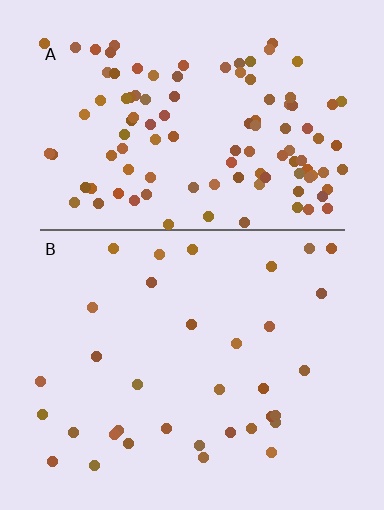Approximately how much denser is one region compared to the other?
Approximately 3.3× — region A over region B.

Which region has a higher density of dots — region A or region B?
A (the top).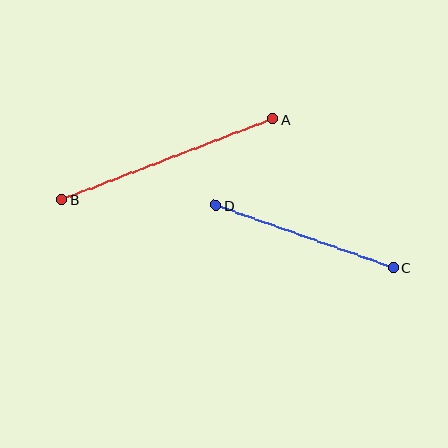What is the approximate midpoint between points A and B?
The midpoint is at approximately (167, 159) pixels.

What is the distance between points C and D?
The distance is approximately 188 pixels.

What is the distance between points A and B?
The distance is approximately 226 pixels.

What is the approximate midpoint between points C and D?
The midpoint is at approximately (305, 236) pixels.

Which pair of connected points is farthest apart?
Points A and B are farthest apart.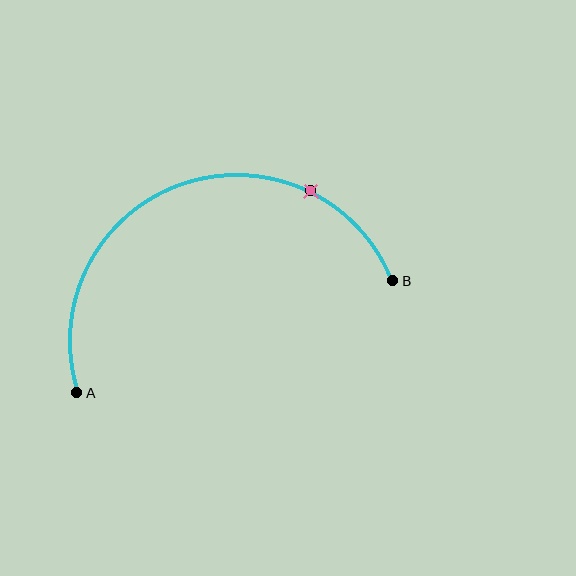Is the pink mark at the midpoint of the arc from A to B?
No. The pink mark lies on the arc but is closer to endpoint B. The arc midpoint would be at the point on the curve equidistant along the arc from both A and B.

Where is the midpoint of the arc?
The arc midpoint is the point on the curve farthest from the straight line joining A and B. It sits above that line.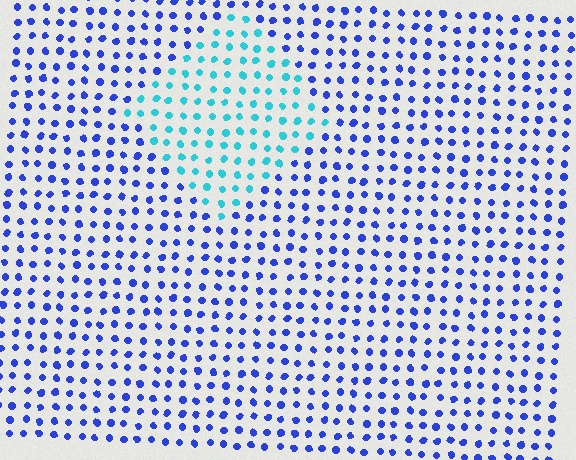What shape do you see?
I see a diamond.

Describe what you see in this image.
The image is filled with small blue elements in a uniform arrangement. A diamond-shaped region is visible where the elements are tinted to a slightly different hue, forming a subtle color boundary.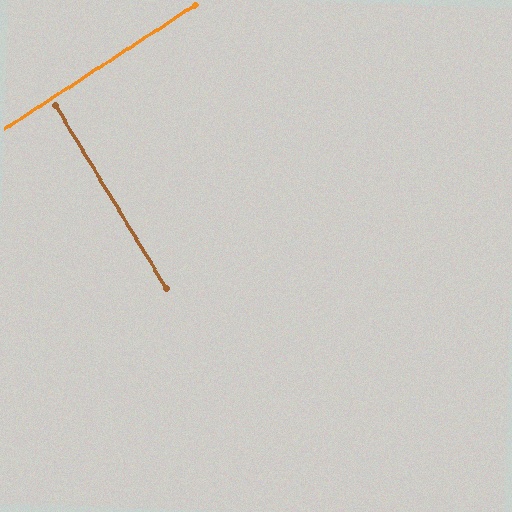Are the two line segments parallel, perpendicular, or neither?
Perpendicular — they meet at approximately 88°.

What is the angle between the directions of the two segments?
Approximately 88 degrees.